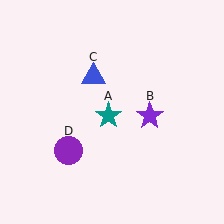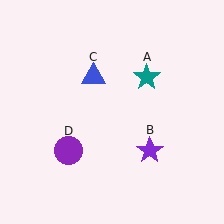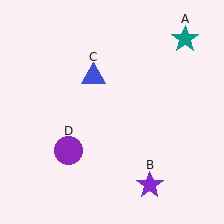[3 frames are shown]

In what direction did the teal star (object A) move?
The teal star (object A) moved up and to the right.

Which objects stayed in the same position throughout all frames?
Blue triangle (object C) and purple circle (object D) remained stationary.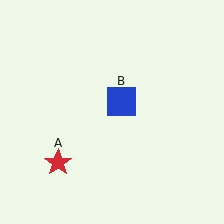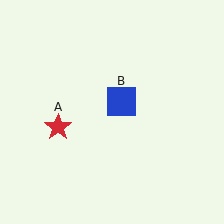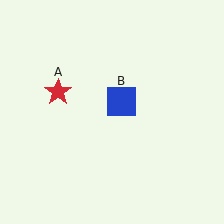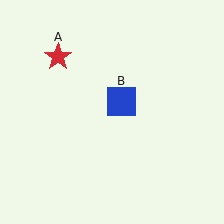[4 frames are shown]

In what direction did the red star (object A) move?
The red star (object A) moved up.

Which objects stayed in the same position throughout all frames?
Blue square (object B) remained stationary.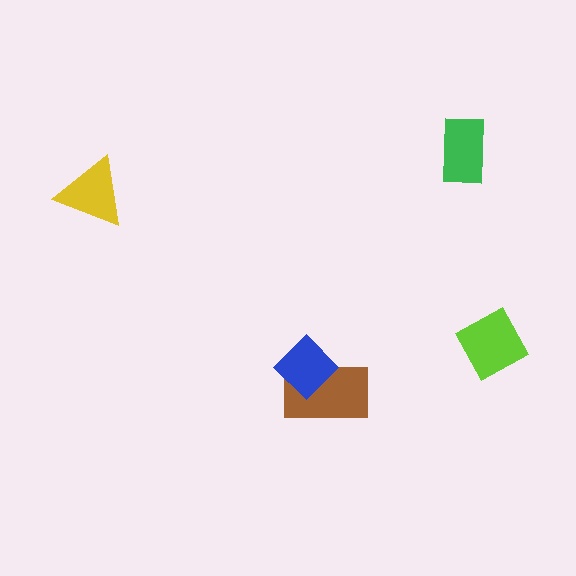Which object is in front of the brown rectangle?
The blue diamond is in front of the brown rectangle.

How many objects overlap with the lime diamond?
0 objects overlap with the lime diamond.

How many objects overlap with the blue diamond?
1 object overlaps with the blue diamond.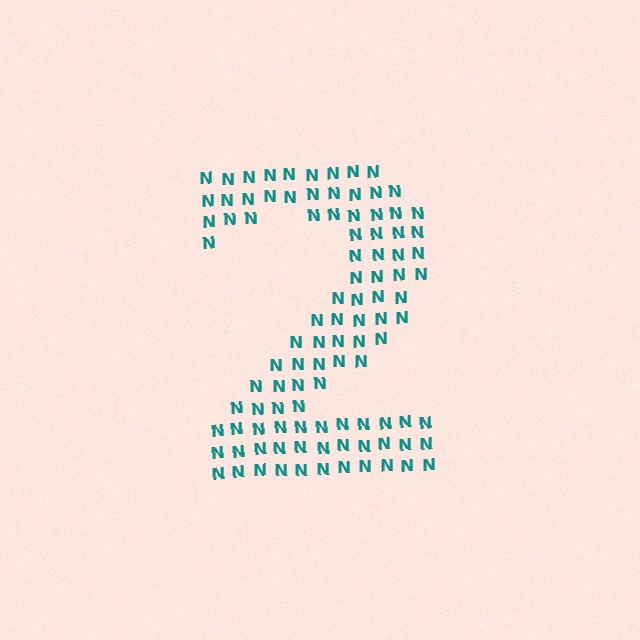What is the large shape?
The large shape is the digit 2.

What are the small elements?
The small elements are letter N's.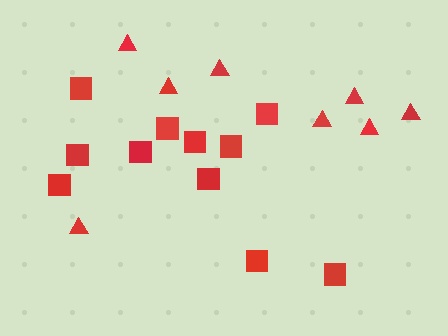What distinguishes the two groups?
There are 2 groups: one group of triangles (8) and one group of squares (11).